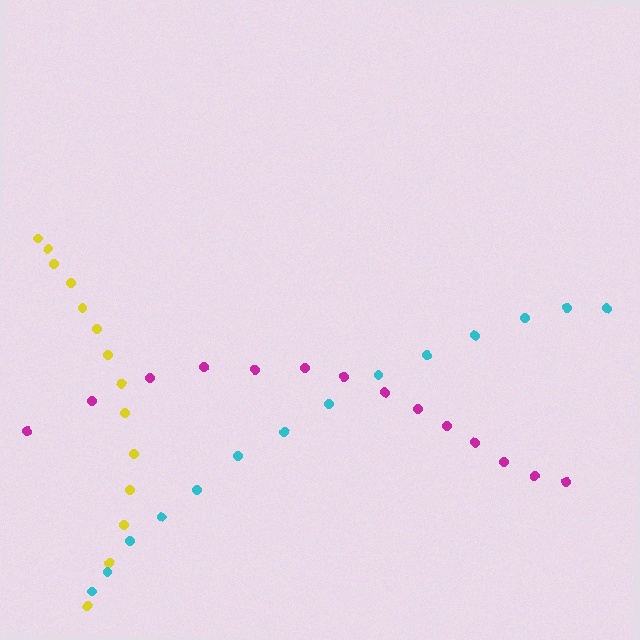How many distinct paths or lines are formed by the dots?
There are 3 distinct paths.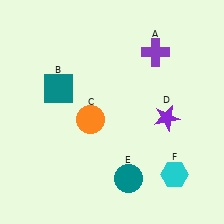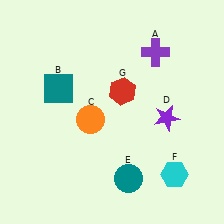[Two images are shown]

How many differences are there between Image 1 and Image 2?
There is 1 difference between the two images.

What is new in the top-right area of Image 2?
A red hexagon (G) was added in the top-right area of Image 2.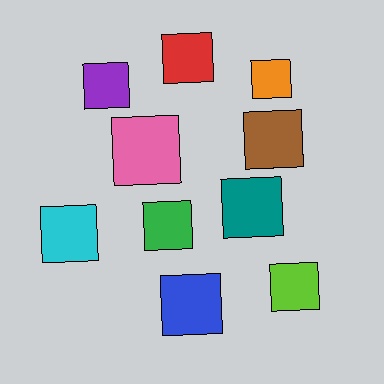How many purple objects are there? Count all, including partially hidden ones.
There is 1 purple object.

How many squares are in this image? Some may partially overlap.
There are 10 squares.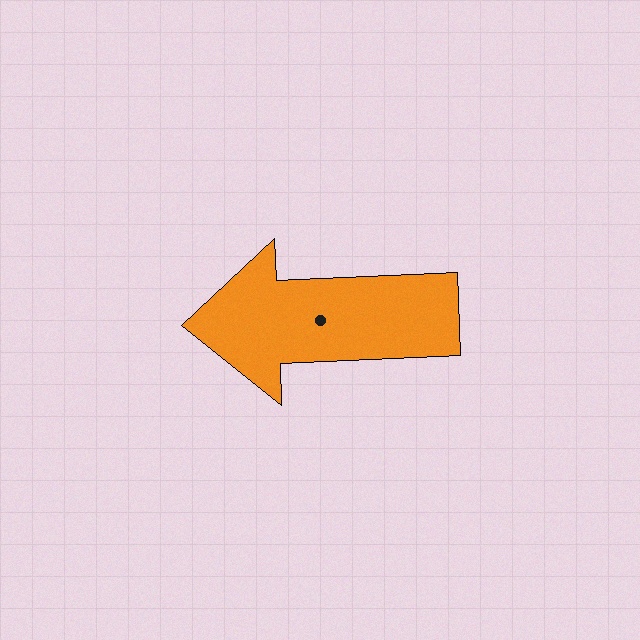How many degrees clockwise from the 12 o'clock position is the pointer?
Approximately 268 degrees.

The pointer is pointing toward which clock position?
Roughly 9 o'clock.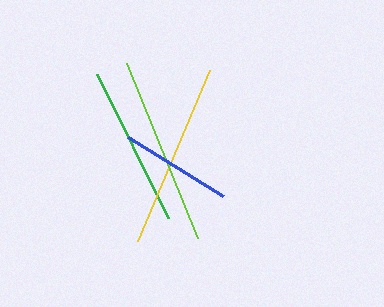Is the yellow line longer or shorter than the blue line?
The yellow line is longer than the blue line.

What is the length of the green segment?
The green segment is approximately 161 pixels long.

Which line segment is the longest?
The lime line is the longest at approximately 189 pixels.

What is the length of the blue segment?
The blue segment is approximately 112 pixels long.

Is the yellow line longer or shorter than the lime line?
The lime line is longer than the yellow line.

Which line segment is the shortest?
The blue line is the shortest at approximately 112 pixels.